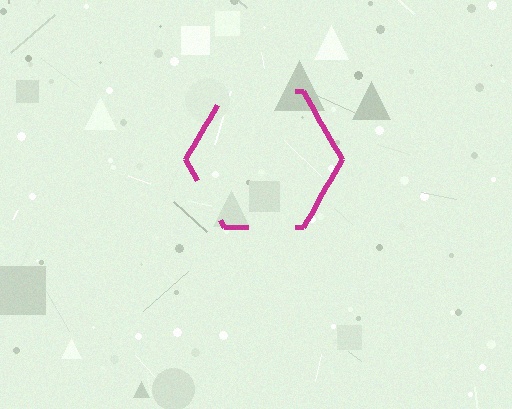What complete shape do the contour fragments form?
The contour fragments form a hexagon.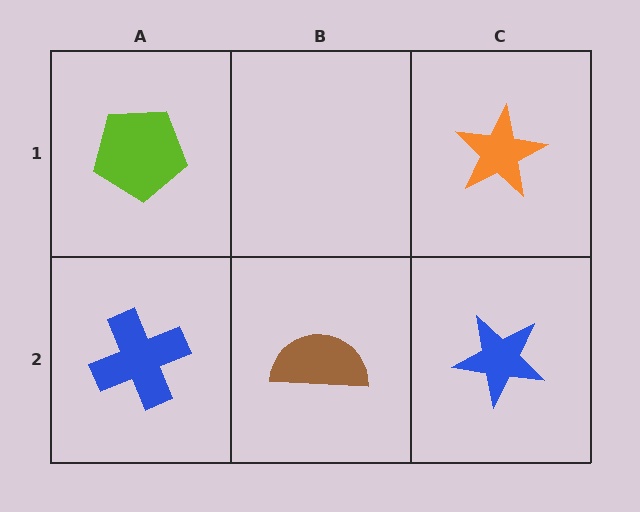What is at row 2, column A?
A blue cross.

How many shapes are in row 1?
2 shapes.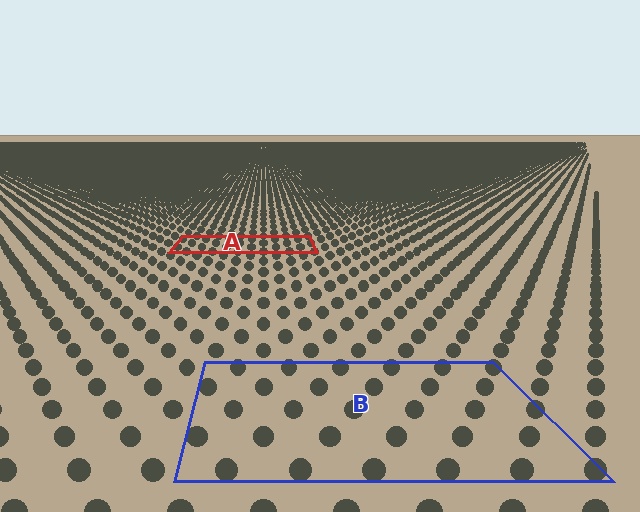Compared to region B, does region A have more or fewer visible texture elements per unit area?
Region A has more texture elements per unit area — they are packed more densely because it is farther away.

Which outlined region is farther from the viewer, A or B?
Region A is farther from the viewer — the texture elements inside it appear smaller and more densely packed.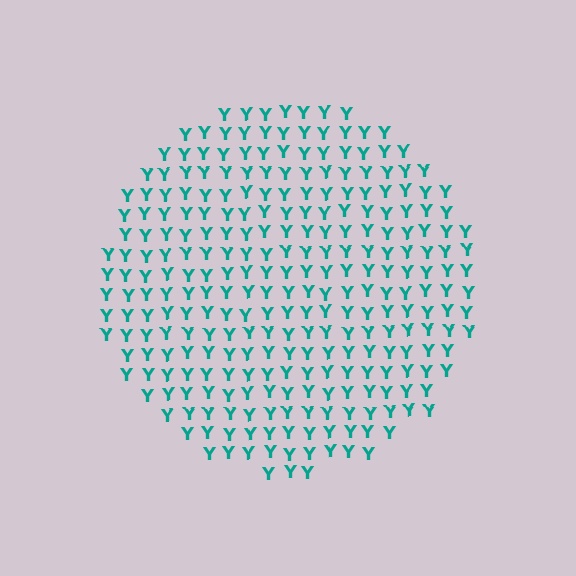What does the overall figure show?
The overall figure shows a circle.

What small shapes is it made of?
It is made of small letter Y's.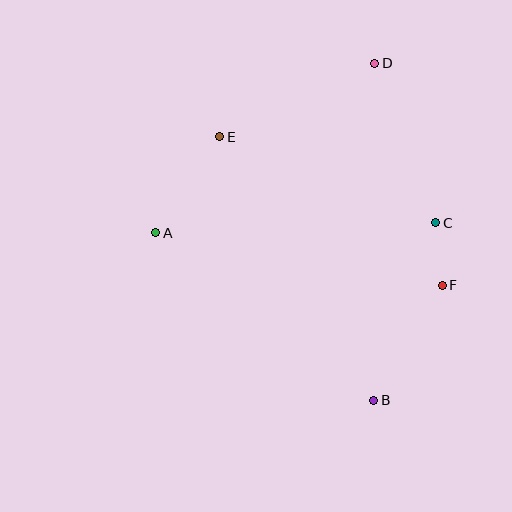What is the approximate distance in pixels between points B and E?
The distance between B and E is approximately 305 pixels.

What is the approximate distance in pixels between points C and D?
The distance between C and D is approximately 171 pixels.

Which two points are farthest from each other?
Points B and D are farthest from each other.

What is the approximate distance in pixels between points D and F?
The distance between D and F is approximately 232 pixels.